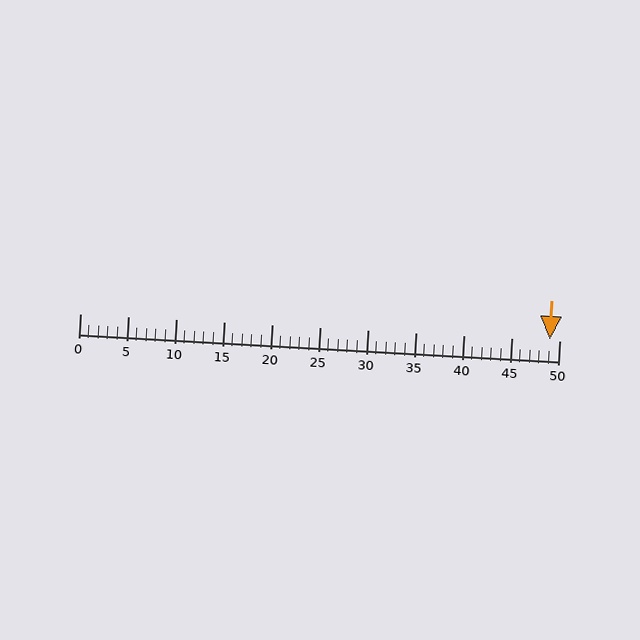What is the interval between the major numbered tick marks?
The major tick marks are spaced 5 units apart.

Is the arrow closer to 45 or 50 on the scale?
The arrow is closer to 50.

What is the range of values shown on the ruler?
The ruler shows values from 0 to 50.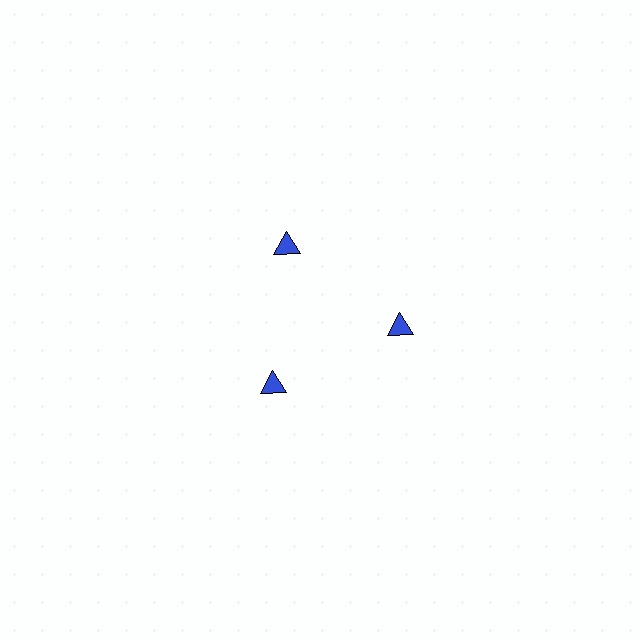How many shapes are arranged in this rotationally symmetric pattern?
There are 3 shapes, arranged in 3 groups of 1.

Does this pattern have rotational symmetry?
Yes, this pattern has 3-fold rotational symmetry. It looks the same after rotating 120 degrees around the center.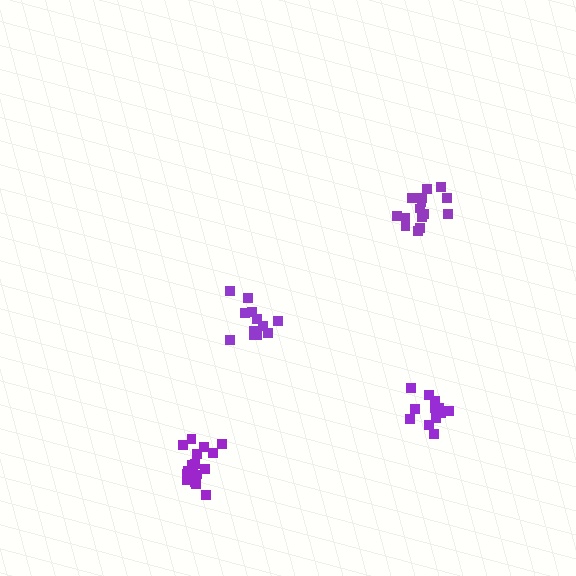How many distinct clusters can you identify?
There are 4 distinct clusters.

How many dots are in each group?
Group 1: 13 dots, Group 2: 17 dots, Group 3: 12 dots, Group 4: 15 dots (57 total).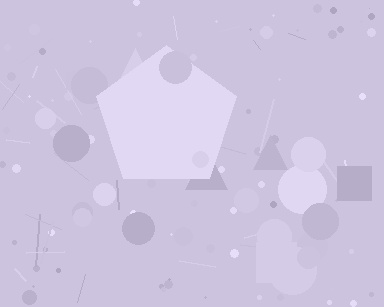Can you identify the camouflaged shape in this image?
The camouflaged shape is a pentagon.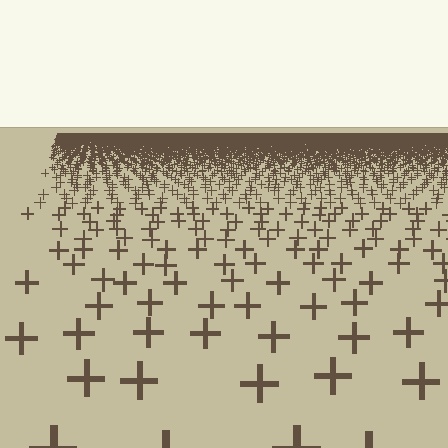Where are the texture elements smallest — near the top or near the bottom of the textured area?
Near the top.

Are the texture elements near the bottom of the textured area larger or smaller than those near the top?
Larger. Near the bottom, elements are closer to the viewer and appear at a bigger on-screen size.